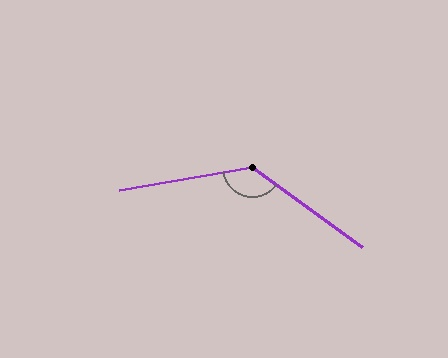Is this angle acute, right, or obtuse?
It is obtuse.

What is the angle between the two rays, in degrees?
Approximately 134 degrees.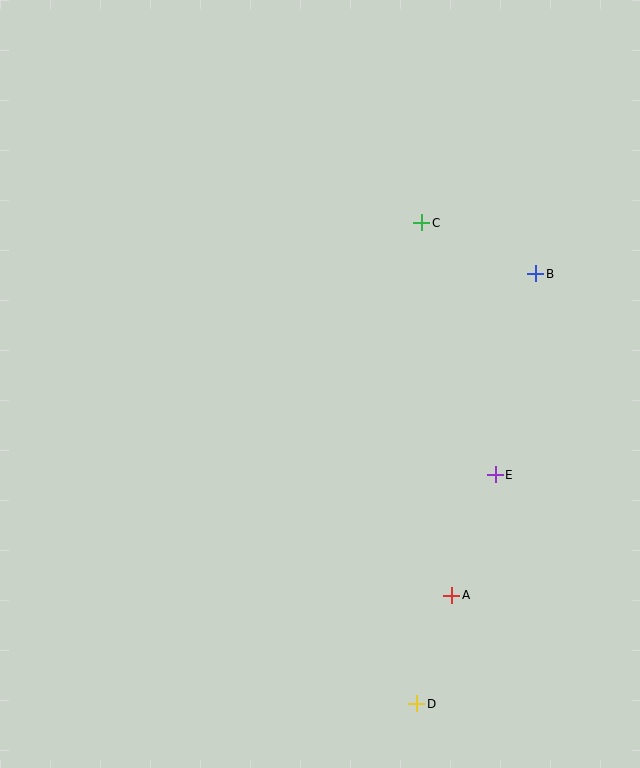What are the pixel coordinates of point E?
Point E is at (495, 475).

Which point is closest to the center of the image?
Point C at (422, 223) is closest to the center.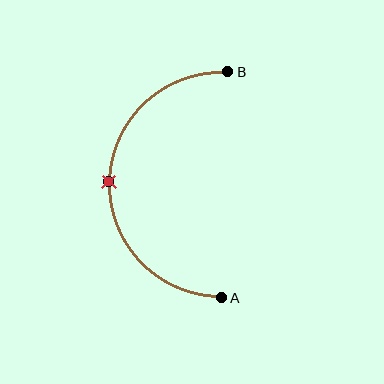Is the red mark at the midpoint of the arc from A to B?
Yes. The red mark lies on the arc at equal arc-length from both A and B — it is the arc midpoint.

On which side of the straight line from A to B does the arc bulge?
The arc bulges to the left of the straight line connecting A and B.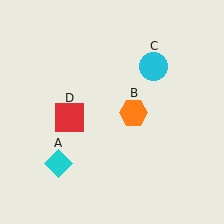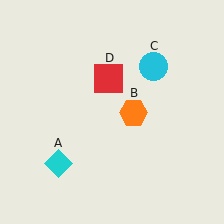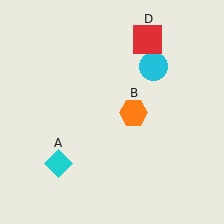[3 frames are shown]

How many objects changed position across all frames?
1 object changed position: red square (object D).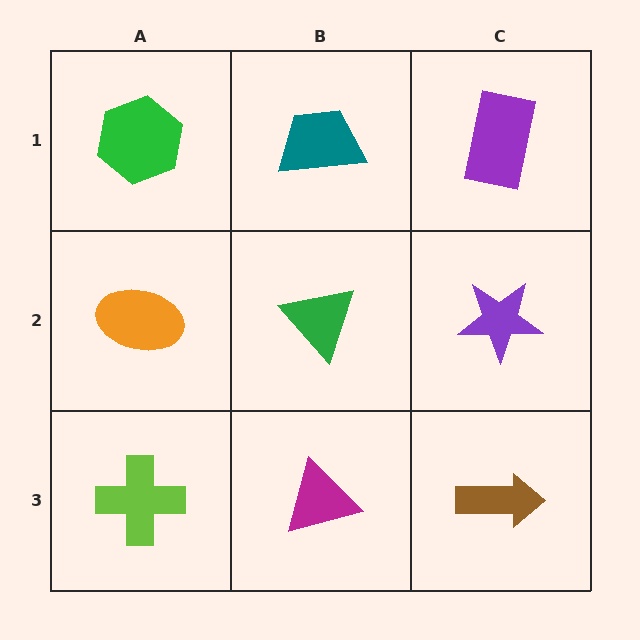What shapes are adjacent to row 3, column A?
An orange ellipse (row 2, column A), a magenta triangle (row 3, column B).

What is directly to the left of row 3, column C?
A magenta triangle.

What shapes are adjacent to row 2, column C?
A purple rectangle (row 1, column C), a brown arrow (row 3, column C), a green triangle (row 2, column B).